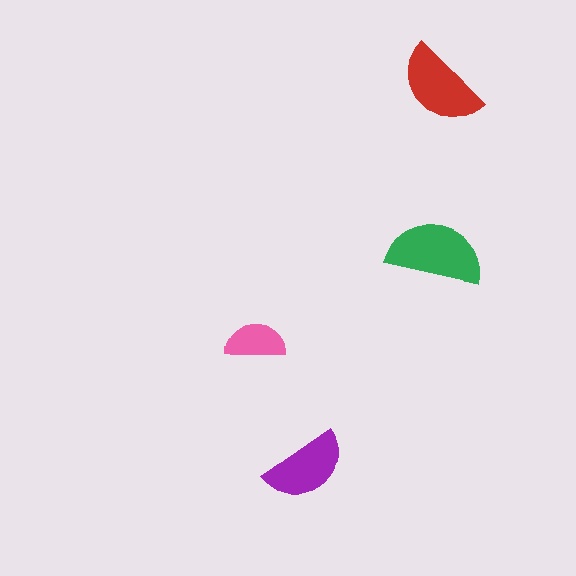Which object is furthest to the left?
The pink semicircle is leftmost.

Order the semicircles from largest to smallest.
the green one, the red one, the purple one, the pink one.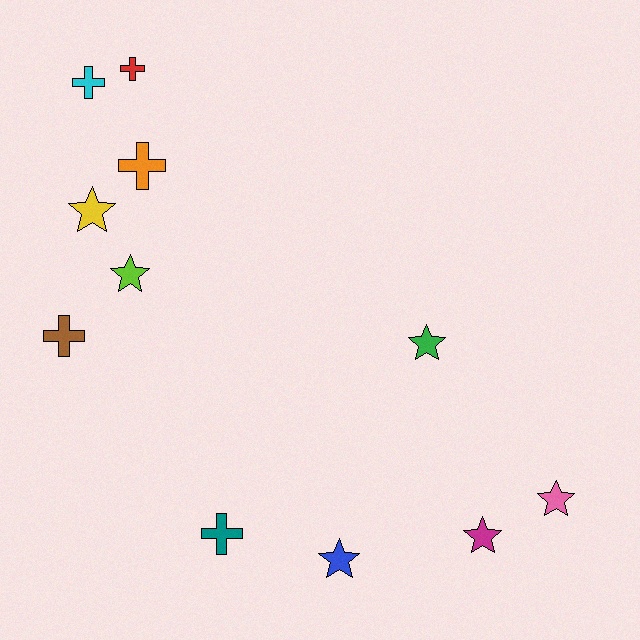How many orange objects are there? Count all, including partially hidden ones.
There is 1 orange object.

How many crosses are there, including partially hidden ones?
There are 5 crosses.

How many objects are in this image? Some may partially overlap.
There are 11 objects.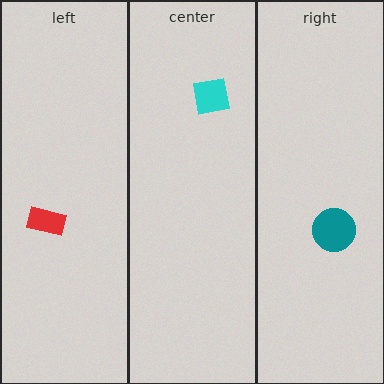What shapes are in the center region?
The cyan square.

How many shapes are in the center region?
1.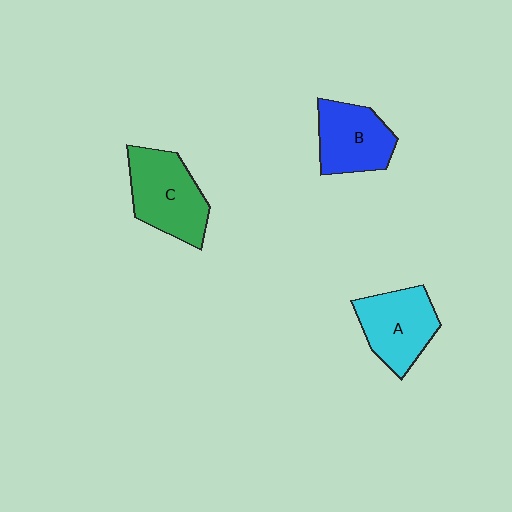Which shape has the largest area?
Shape C (green).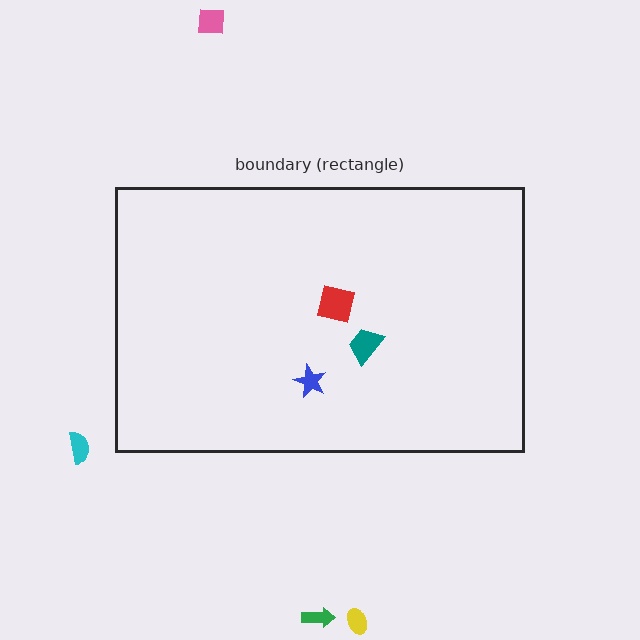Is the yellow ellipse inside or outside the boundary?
Outside.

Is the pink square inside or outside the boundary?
Outside.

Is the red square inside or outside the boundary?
Inside.